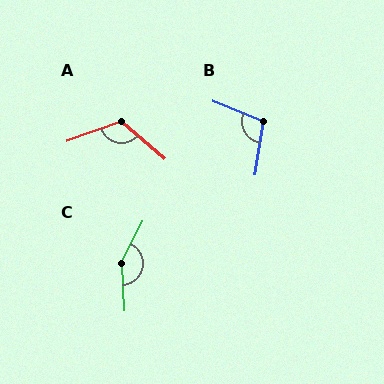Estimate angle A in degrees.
Approximately 119 degrees.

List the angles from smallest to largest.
B (104°), A (119°), C (150°).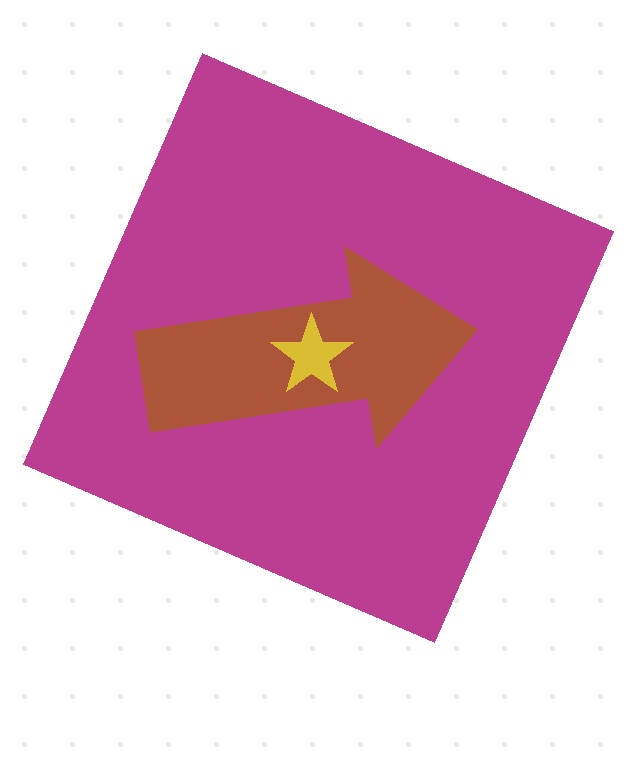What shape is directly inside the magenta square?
The brown arrow.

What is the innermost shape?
The yellow star.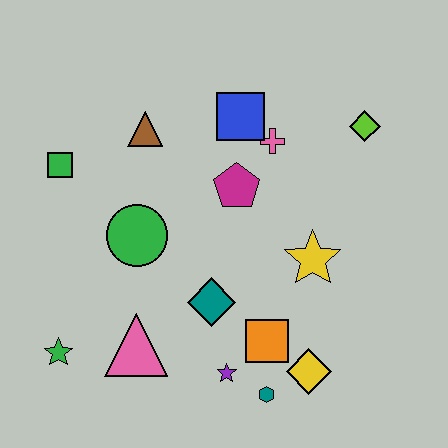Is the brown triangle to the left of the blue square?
Yes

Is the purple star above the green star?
No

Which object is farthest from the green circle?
The lime diamond is farthest from the green circle.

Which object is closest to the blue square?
The pink cross is closest to the blue square.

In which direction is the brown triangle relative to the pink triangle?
The brown triangle is above the pink triangle.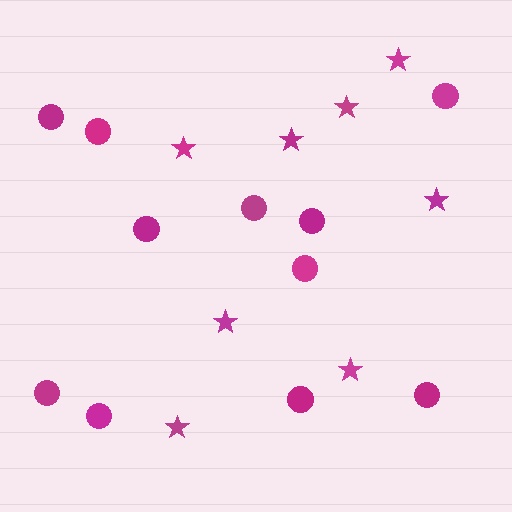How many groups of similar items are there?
There are 2 groups: one group of circles (11) and one group of stars (8).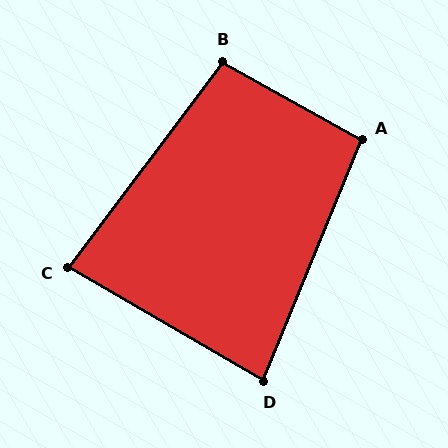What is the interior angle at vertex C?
Approximately 83 degrees (acute).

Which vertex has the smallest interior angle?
D, at approximately 82 degrees.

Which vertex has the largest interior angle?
B, at approximately 98 degrees.